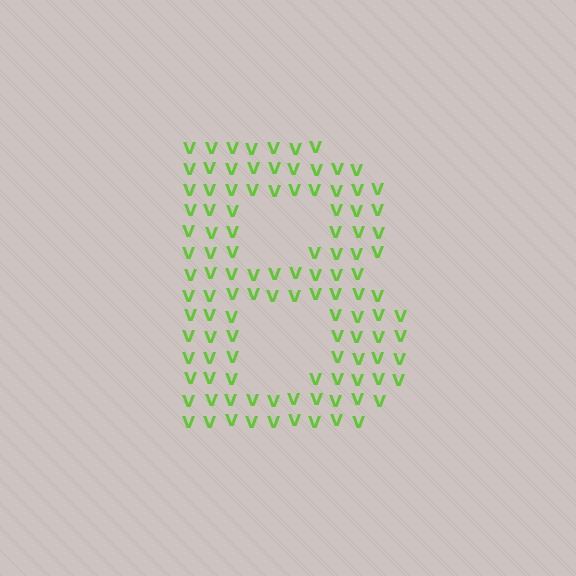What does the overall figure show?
The overall figure shows the letter B.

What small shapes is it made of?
It is made of small letter V's.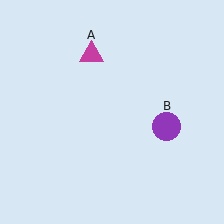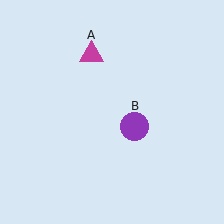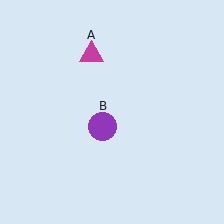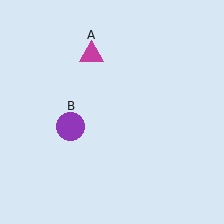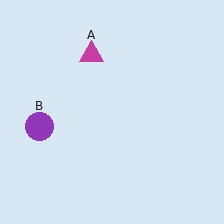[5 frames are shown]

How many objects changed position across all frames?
1 object changed position: purple circle (object B).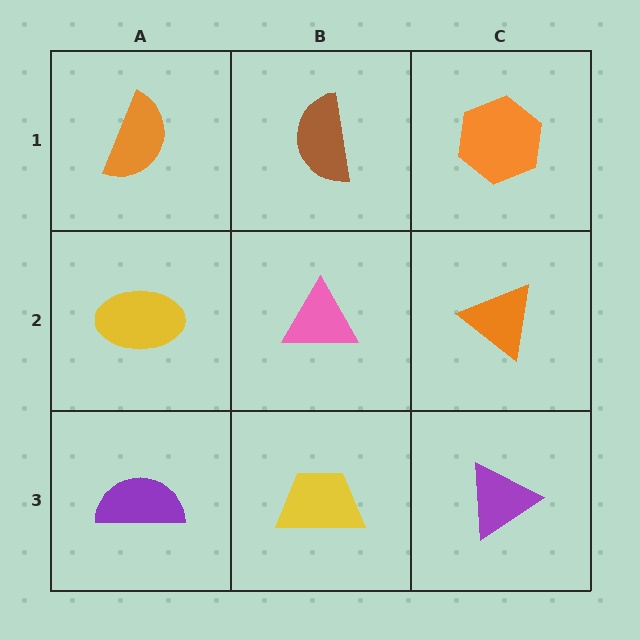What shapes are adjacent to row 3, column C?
An orange triangle (row 2, column C), a yellow trapezoid (row 3, column B).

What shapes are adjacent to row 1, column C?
An orange triangle (row 2, column C), a brown semicircle (row 1, column B).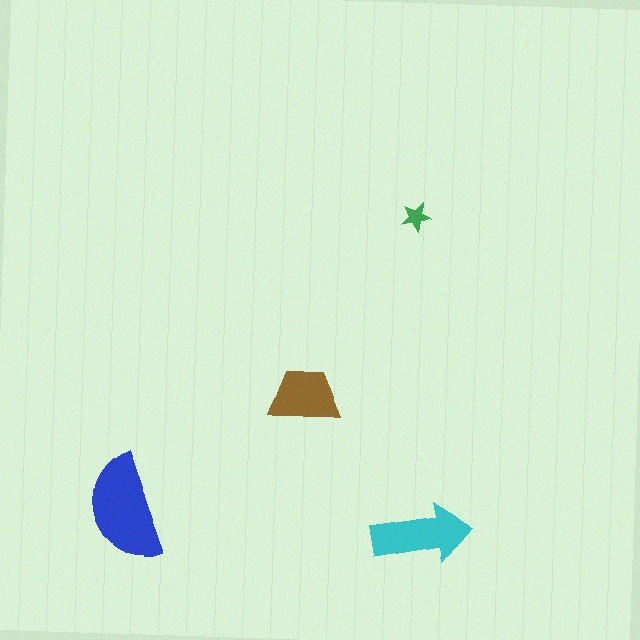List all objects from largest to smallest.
The blue semicircle, the cyan arrow, the brown trapezoid, the green star.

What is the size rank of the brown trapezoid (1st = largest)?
3rd.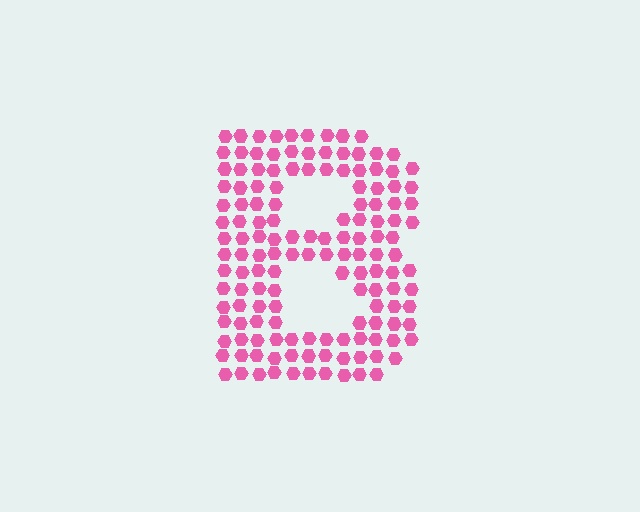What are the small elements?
The small elements are hexagons.